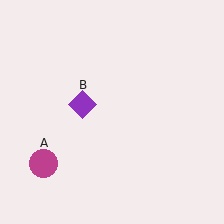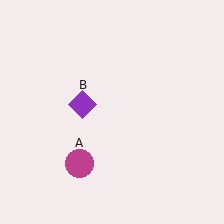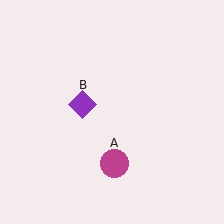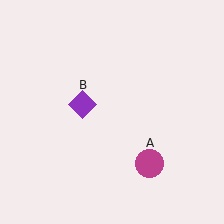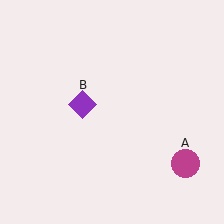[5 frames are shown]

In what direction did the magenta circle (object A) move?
The magenta circle (object A) moved right.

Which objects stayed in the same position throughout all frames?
Purple diamond (object B) remained stationary.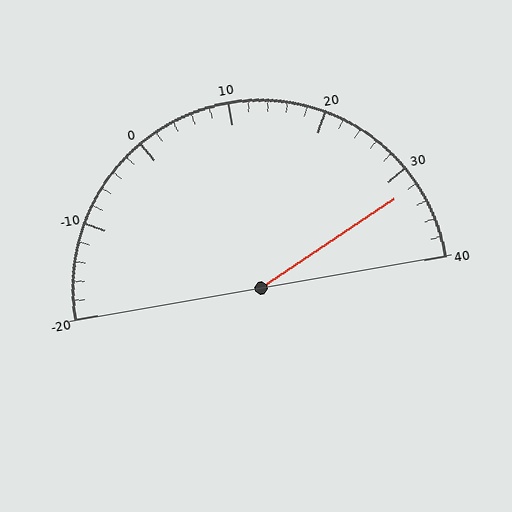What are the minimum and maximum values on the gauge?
The gauge ranges from -20 to 40.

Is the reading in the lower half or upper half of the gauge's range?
The reading is in the upper half of the range (-20 to 40).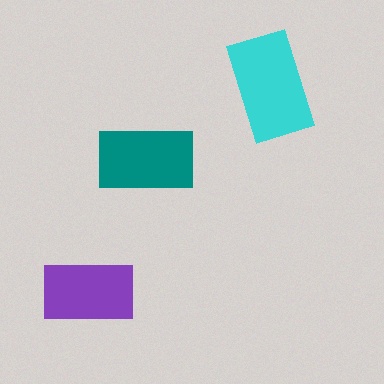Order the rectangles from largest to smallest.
the cyan one, the teal one, the purple one.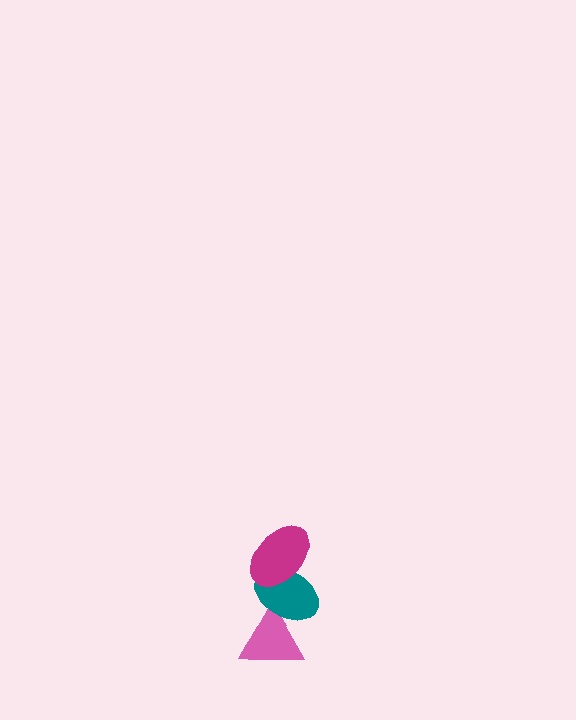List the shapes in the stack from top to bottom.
From top to bottom: the magenta ellipse, the teal ellipse, the pink triangle.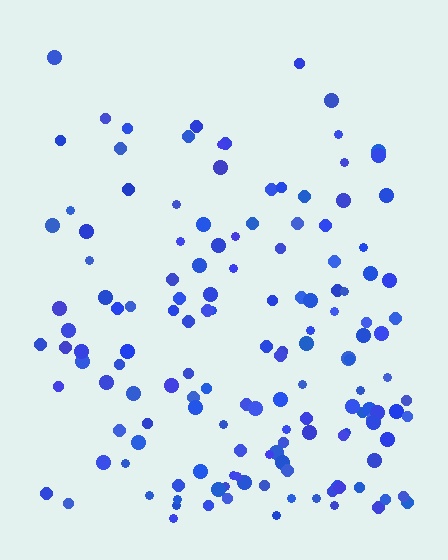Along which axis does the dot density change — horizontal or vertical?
Vertical.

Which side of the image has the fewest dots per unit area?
The top.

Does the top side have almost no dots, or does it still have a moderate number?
Still a moderate number, just noticeably fewer than the bottom.